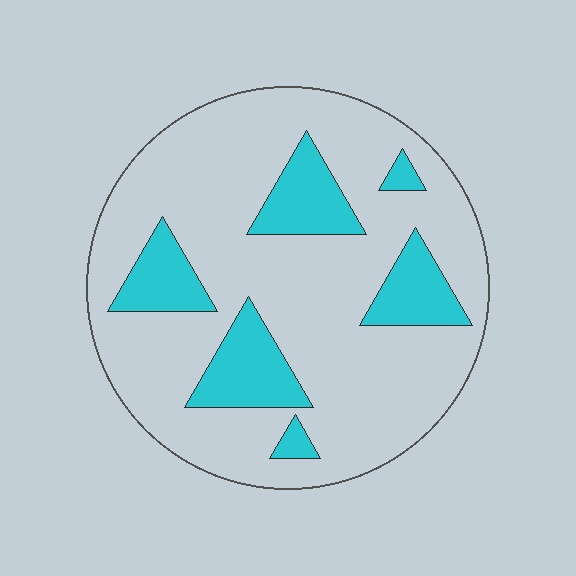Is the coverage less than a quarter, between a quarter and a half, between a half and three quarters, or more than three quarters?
Less than a quarter.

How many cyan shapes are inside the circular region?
6.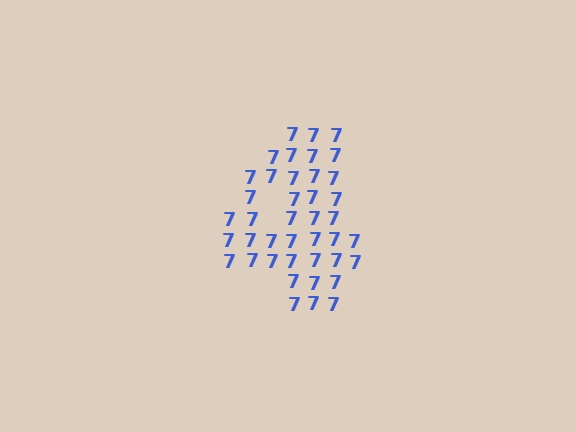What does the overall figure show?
The overall figure shows the digit 4.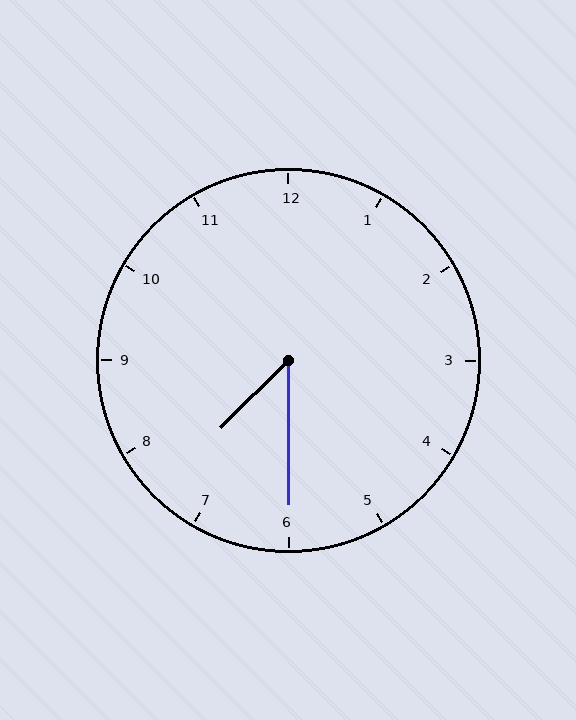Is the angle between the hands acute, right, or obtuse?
It is acute.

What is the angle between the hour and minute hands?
Approximately 45 degrees.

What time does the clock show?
7:30.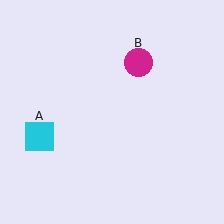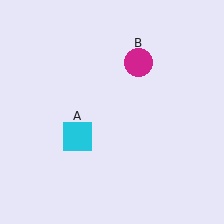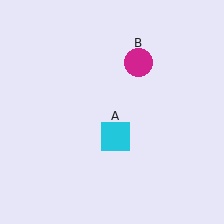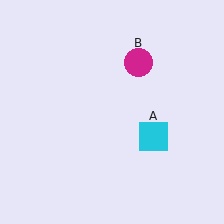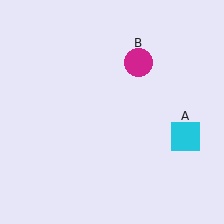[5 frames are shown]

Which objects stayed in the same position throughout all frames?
Magenta circle (object B) remained stationary.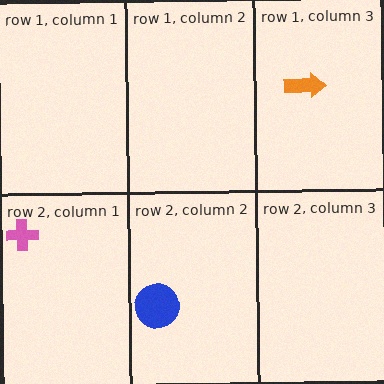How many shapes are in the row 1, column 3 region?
1.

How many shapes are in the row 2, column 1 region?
1.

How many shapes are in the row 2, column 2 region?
1.